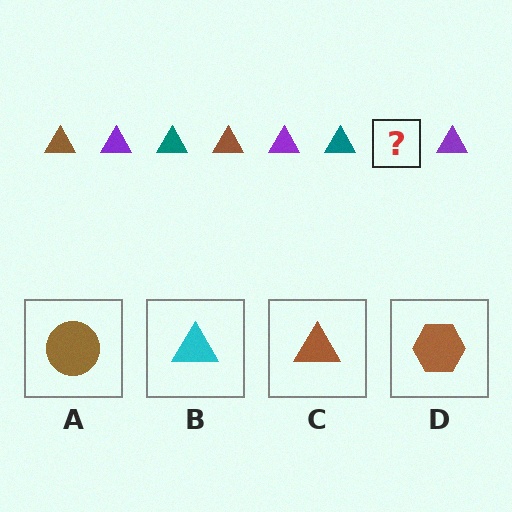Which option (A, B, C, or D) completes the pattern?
C.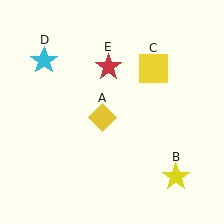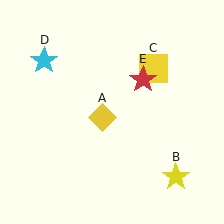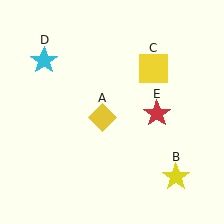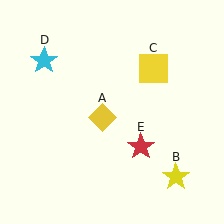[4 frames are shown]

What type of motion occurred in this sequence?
The red star (object E) rotated clockwise around the center of the scene.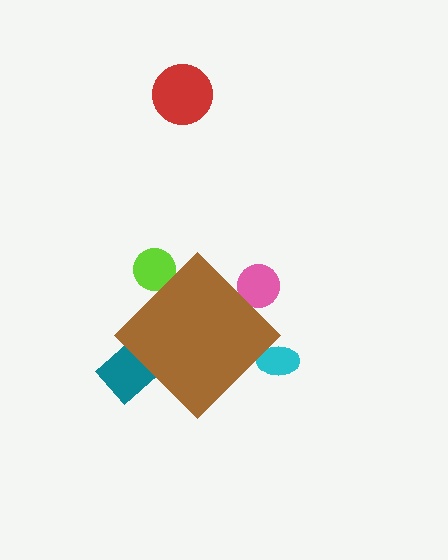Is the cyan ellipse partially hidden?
Yes, the cyan ellipse is partially hidden behind the brown diamond.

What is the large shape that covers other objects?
A brown diamond.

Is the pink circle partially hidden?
Yes, the pink circle is partially hidden behind the brown diamond.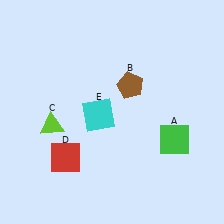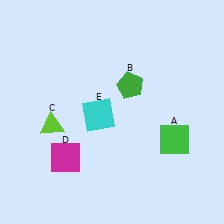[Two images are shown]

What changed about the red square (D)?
In Image 1, D is red. In Image 2, it changed to magenta.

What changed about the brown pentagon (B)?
In Image 1, B is brown. In Image 2, it changed to green.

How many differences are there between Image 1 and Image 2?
There are 2 differences between the two images.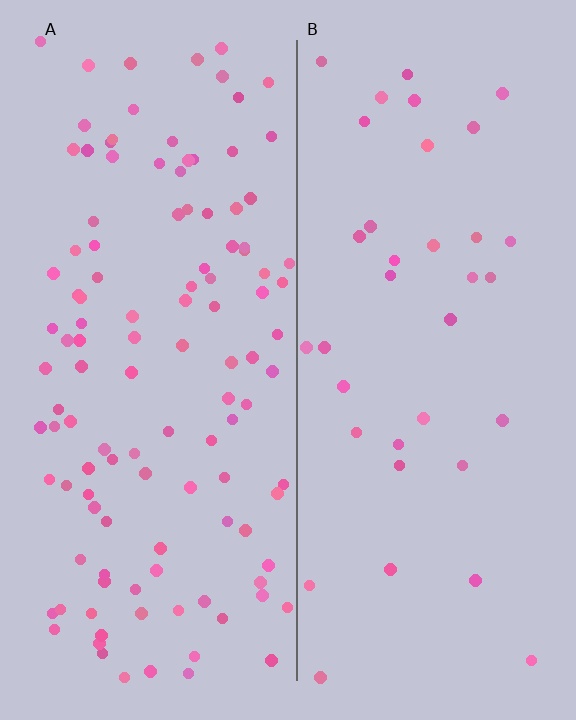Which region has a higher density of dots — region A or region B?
A (the left).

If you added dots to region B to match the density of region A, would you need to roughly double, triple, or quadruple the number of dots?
Approximately triple.